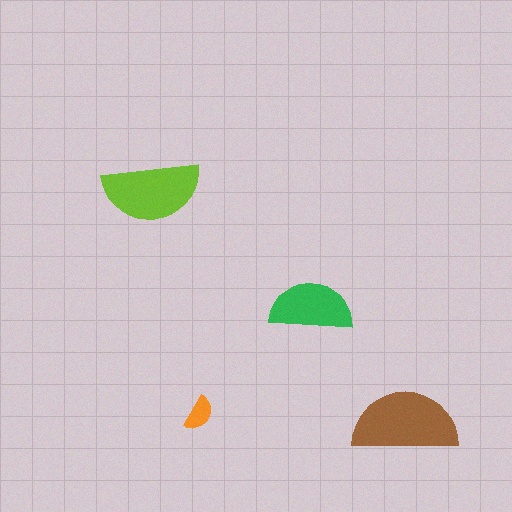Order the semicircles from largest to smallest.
the brown one, the lime one, the green one, the orange one.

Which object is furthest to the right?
The brown semicircle is rightmost.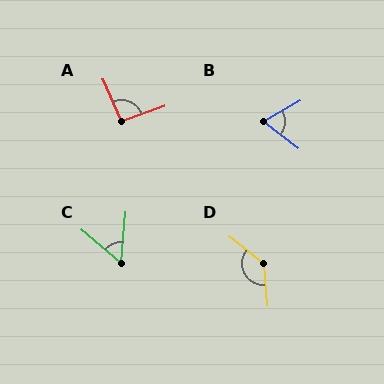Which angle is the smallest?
C, at approximately 54 degrees.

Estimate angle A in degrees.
Approximately 94 degrees.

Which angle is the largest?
D, at approximately 132 degrees.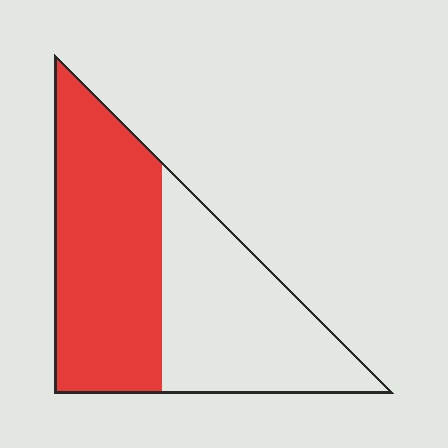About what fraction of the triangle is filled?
About one half (1/2).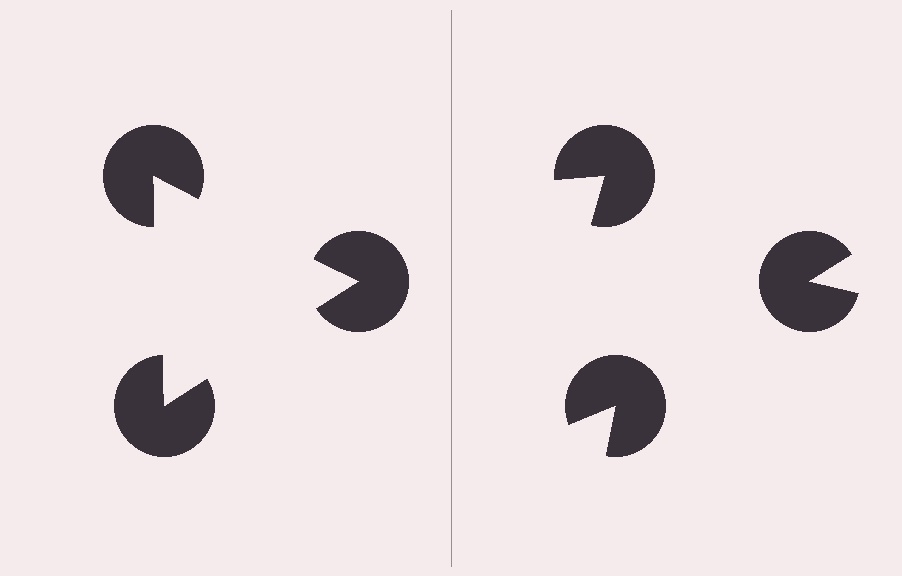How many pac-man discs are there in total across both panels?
6 — 3 on each side.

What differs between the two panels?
The pac-man discs are positioned identically on both sides; only the wedge orientations differ. On the left they align to a triangle; on the right they are misaligned.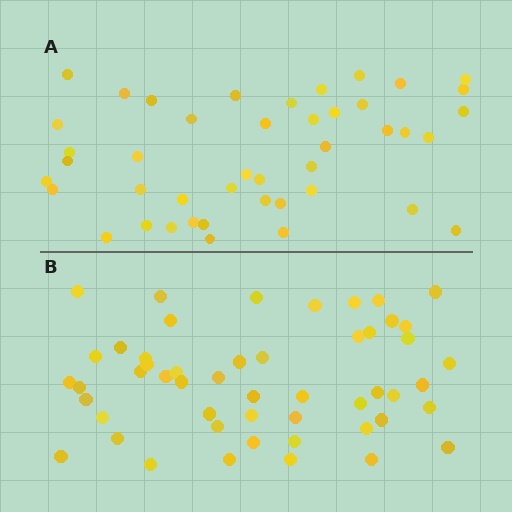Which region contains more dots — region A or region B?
Region B (the bottom region) has more dots.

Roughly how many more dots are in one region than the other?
Region B has roughly 8 or so more dots than region A.